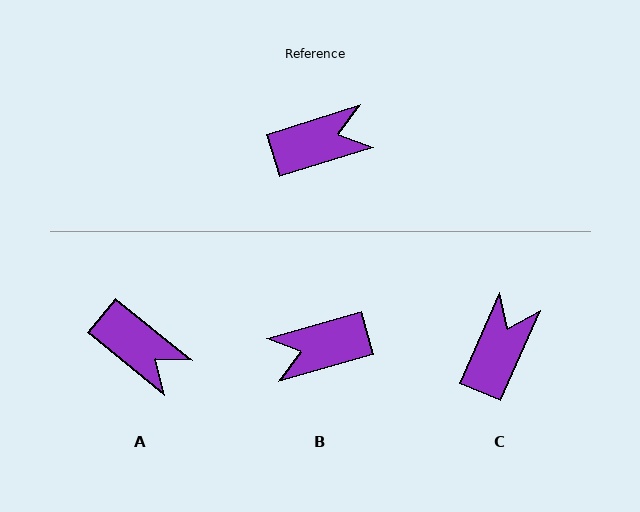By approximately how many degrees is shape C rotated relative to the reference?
Approximately 49 degrees counter-clockwise.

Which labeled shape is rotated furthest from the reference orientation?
B, about 178 degrees away.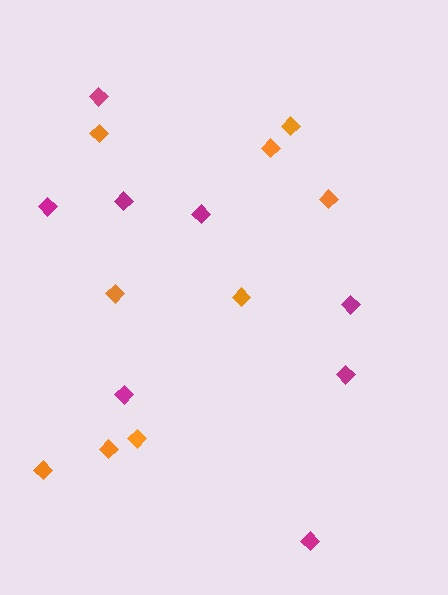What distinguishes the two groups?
There are 2 groups: one group of orange diamonds (9) and one group of magenta diamonds (8).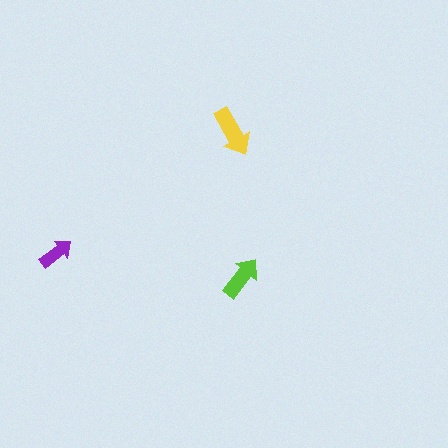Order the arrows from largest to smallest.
the yellow one, the lime one, the purple one.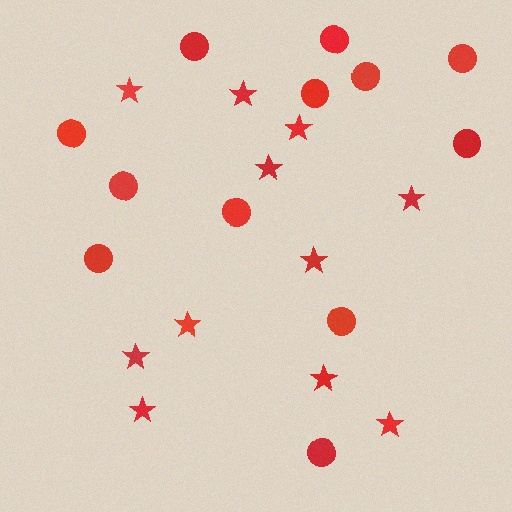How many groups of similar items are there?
There are 2 groups: one group of stars (11) and one group of circles (12).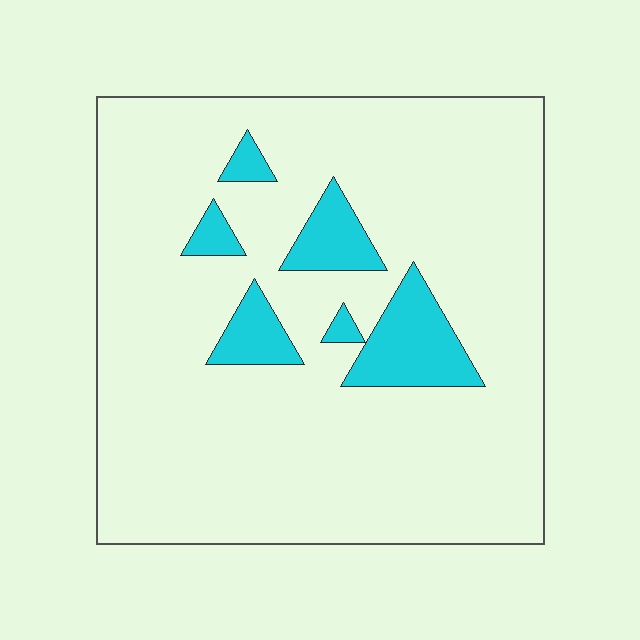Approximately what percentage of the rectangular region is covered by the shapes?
Approximately 10%.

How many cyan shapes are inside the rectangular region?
6.